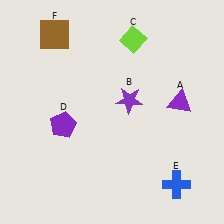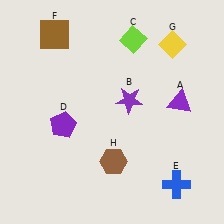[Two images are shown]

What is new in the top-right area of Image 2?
A yellow diamond (G) was added in the top-right area of Image 2.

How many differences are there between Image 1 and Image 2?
There are 2 differences between the two images.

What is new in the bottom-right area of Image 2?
A brown hexagon (H) was added in the bottom-right area of Image 2.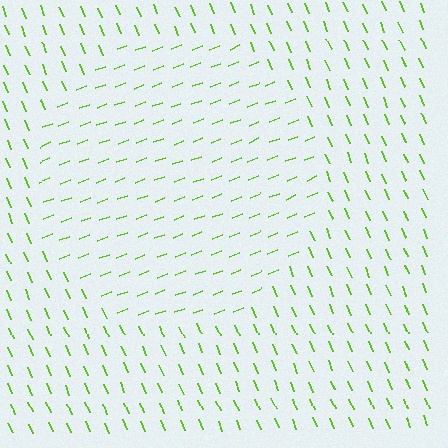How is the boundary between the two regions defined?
The boundary is defined purely by a change in line orientation (approximately 89 degrees difference). All lines are the same color and thickness.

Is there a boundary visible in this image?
Yes, there is a texture boundary formed by a change in line orientation.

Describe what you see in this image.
The image is filled with small lime line segments. A circle region in the image has lines oriented differently from the surrounding lines, creating a visible texture boundary.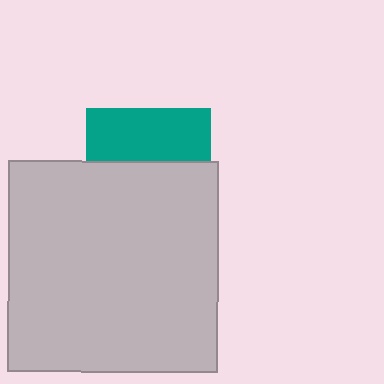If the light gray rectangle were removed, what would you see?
You would see the complete teal square.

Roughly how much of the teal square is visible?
A small part of it is visible (roughly 43%).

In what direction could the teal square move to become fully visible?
The teal square could move up. That would shift it out from behind the light gray rectangle entirely.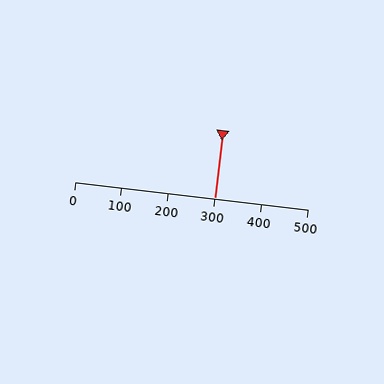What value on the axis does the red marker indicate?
The marker indicates approximately 300.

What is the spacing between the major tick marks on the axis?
The major ticks are spaced 100 apart.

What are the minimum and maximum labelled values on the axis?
The axis runs from 0 to 500.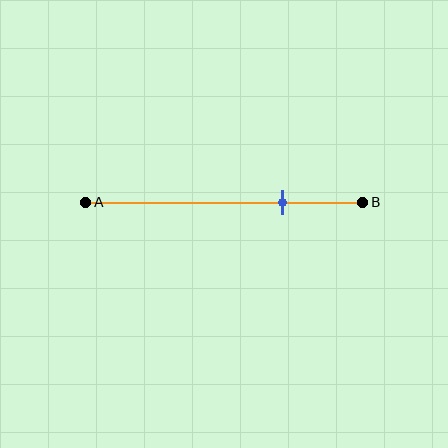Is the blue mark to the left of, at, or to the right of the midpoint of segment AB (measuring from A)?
The blue mark is to the right of the midpoint of segment AB.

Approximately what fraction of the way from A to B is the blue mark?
The blue mark is approximately 70% of the way from A to B.